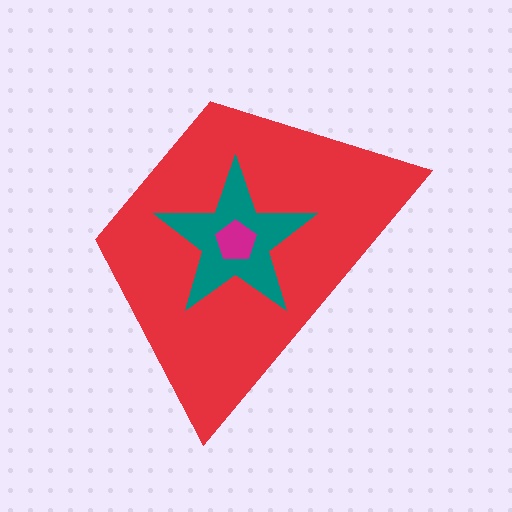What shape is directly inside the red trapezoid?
The teal star.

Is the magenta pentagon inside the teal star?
Yes.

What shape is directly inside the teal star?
The magenta pentagon.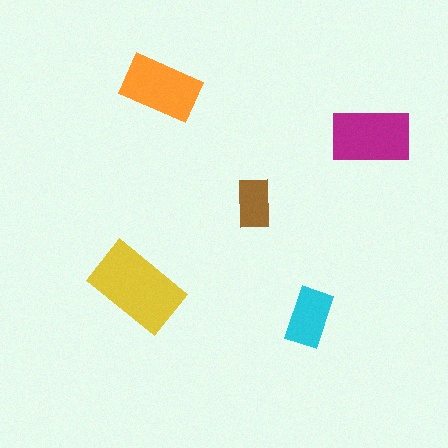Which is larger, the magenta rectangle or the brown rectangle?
The magenta one.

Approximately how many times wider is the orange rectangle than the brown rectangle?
About 1.5 times wider.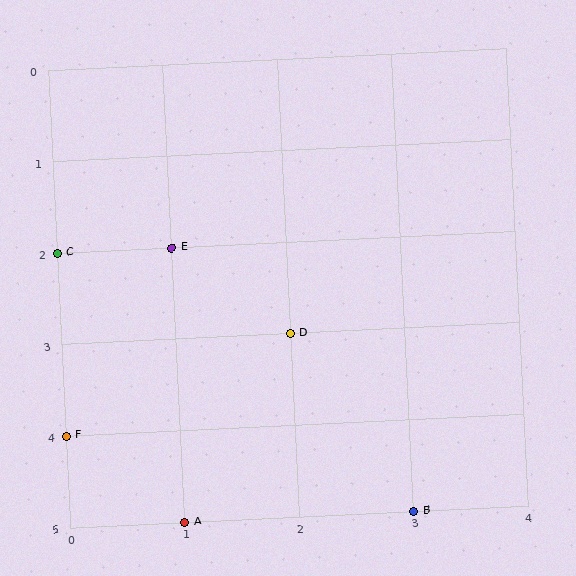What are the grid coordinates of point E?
Point E is at grid coordinates (1, 2).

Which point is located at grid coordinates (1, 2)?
Point E is at (1, 2).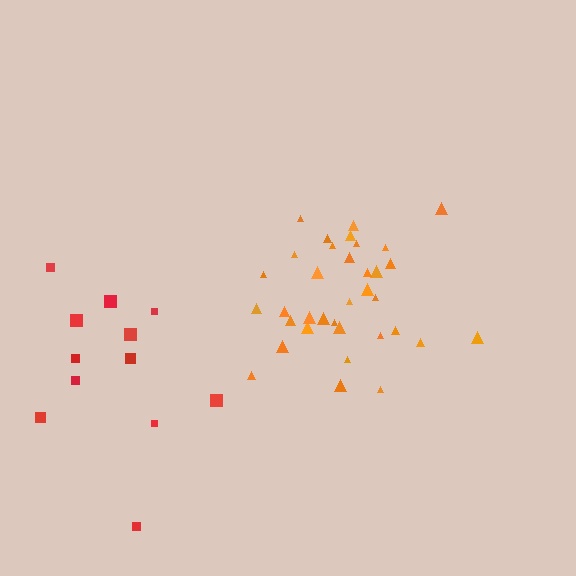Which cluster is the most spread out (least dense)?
Red.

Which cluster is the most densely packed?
Orange.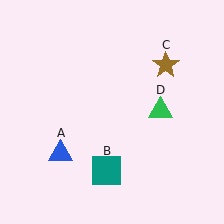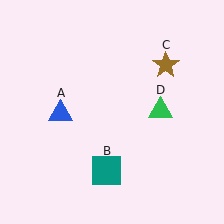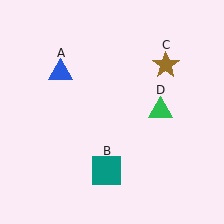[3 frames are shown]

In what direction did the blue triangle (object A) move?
The blue triangle (object A) moved up.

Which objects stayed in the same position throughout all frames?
Teal square (object B) and brown star (object C) and green triangle (object D) remained stationary.